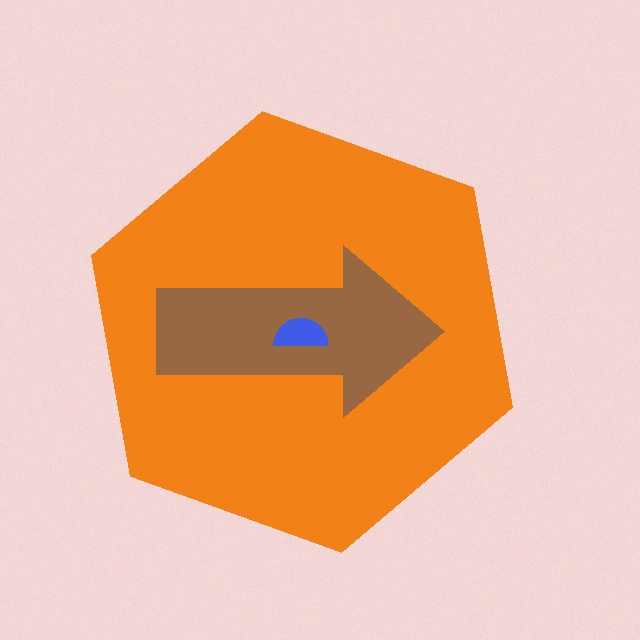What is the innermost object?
The blue semicircle.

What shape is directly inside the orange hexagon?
The brown arrow.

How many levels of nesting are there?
3.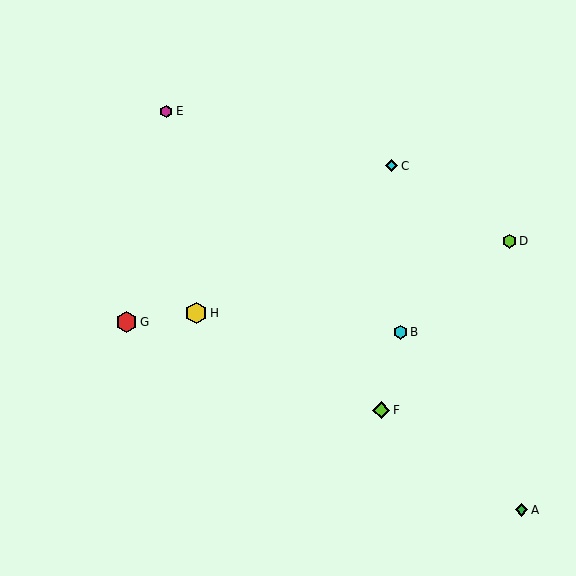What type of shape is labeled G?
Shape G is a red hexagon.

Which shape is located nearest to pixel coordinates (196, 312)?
The yellow hexagon (labeled H) at (196, 313) is nearest to that location.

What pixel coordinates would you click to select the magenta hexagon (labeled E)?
Click at (166, 111) to select the magenta hexagon E.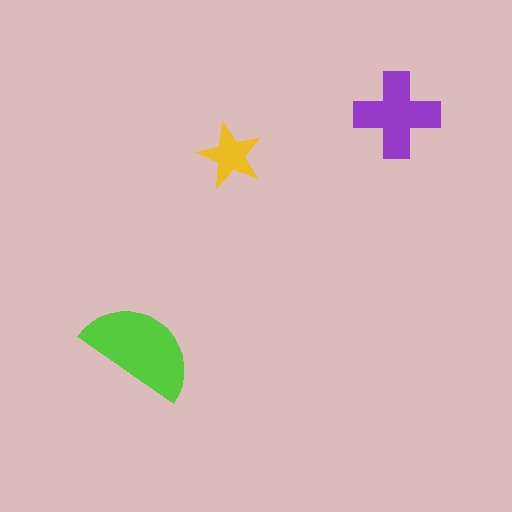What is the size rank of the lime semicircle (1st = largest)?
1st.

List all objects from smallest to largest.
The yellow star, the purple cross, the lime semicircle.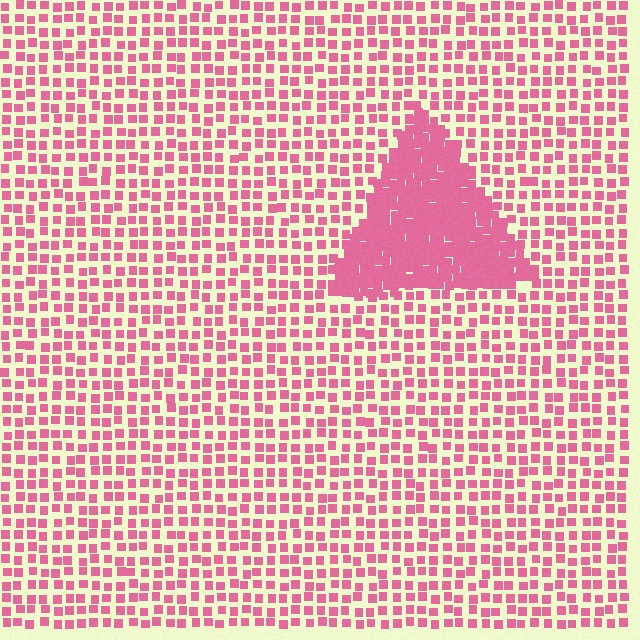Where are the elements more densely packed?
The elements are more densely packed inside the triangle boundary.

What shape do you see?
I see a triangle.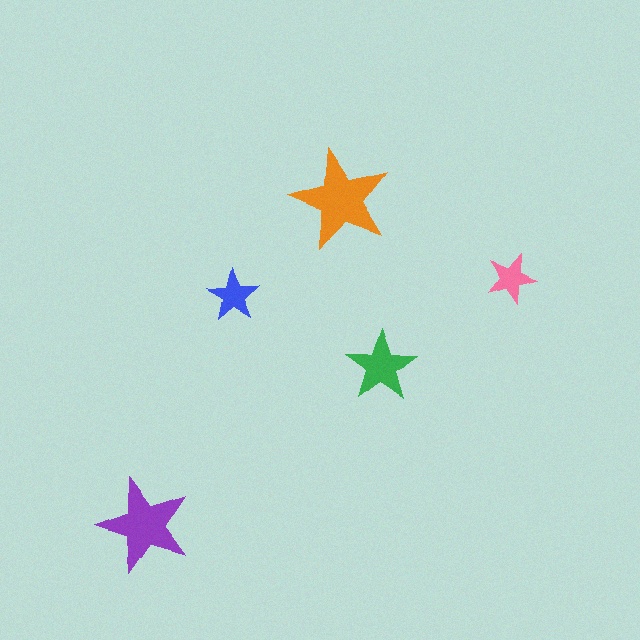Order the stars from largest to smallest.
the orange one, the purple one, the green one, the blue one, the pink one.